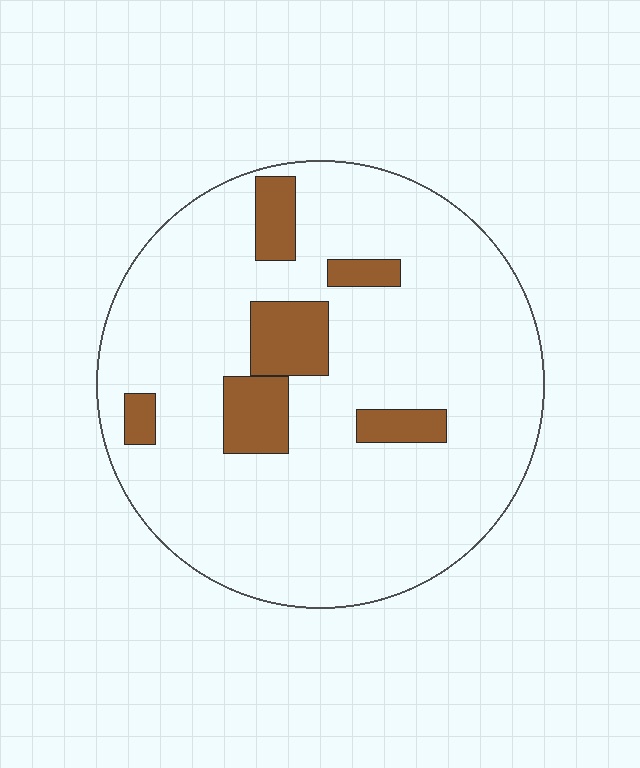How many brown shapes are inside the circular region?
6.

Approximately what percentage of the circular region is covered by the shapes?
Approximately 15%.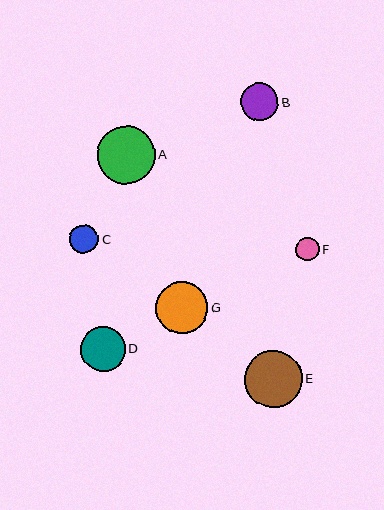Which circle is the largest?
Circle A is the largest with a size of approximately 58 pixels.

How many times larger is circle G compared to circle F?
Circle G is approximately 2.2 times the size of circle F.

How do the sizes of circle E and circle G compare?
Circle E and circle G are approximately the same size.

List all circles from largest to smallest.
From largest to smallest: A, E, G, D, B, C, F.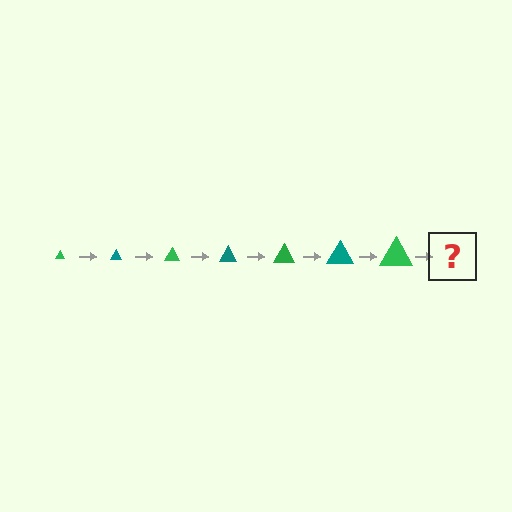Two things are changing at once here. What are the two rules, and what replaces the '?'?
The two rules are that the triangle grows larger each step and the color cycles through green and teal. The '?' should be a teal triangle, larger than the previous one.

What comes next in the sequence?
The next element should be a teal triangle, larger than the previous one.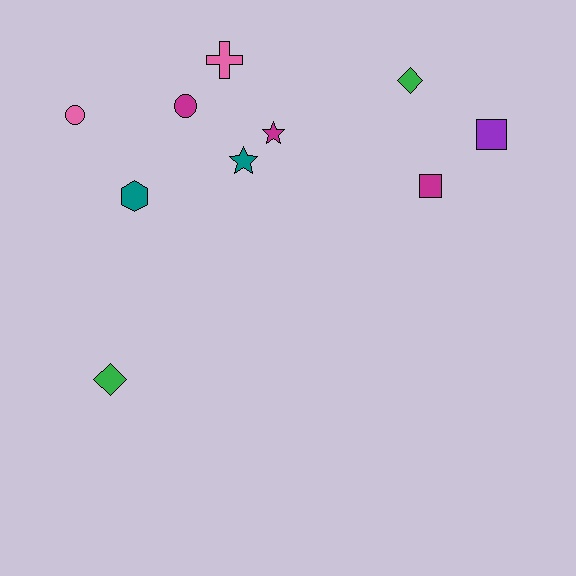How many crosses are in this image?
There is 1 cross.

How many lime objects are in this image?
There are no lime objects.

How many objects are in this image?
There are 10 objects.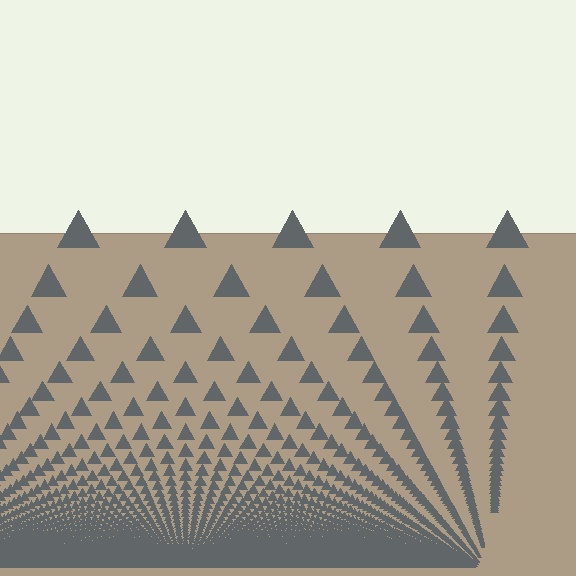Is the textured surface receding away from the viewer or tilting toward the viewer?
The surface appears to tilt toward the viewer. Texture elements get larger and sparser toward the top.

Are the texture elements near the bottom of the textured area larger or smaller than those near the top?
Smaller. The gradient is inverted — elements near the bottom are smaller and denser.